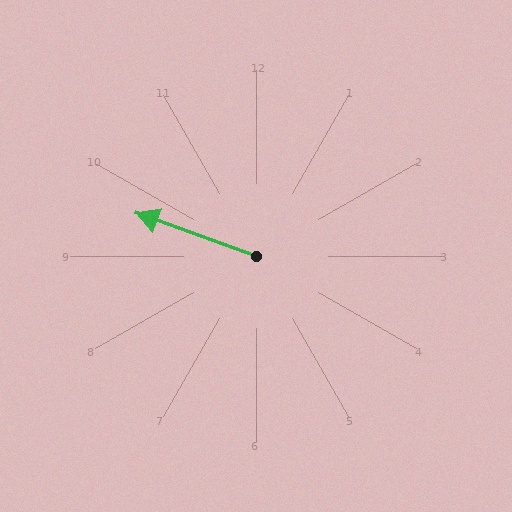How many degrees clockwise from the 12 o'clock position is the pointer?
Approximately 290 degrees.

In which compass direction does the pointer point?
West.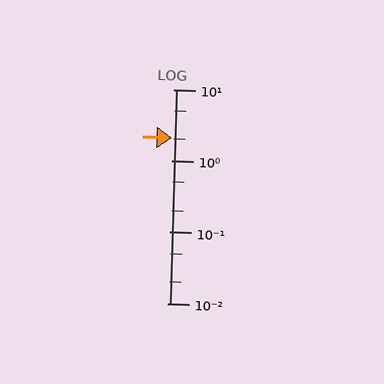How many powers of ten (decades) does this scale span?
The scale spans 3 decades, from 0.01 to 10.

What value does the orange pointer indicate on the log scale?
The pointer indicates approximately 2.1.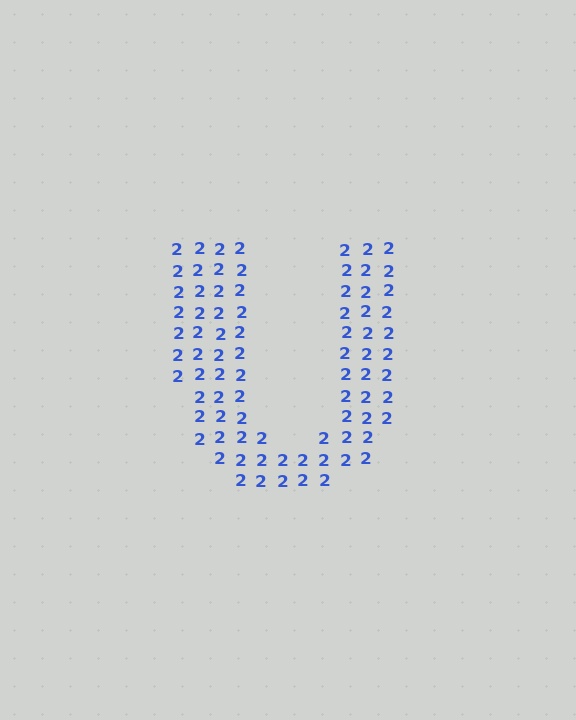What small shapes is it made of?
It is made of small digit 2's.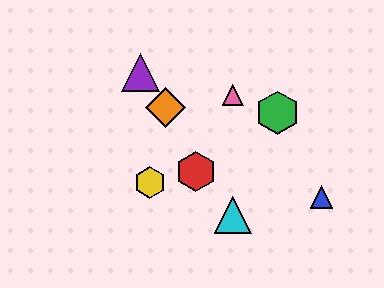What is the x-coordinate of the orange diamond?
The orange diamond is at x≈165.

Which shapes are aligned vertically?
The cyan triangle, the pink triangle are aligned vertically.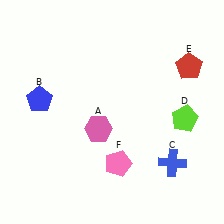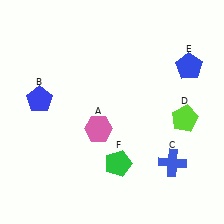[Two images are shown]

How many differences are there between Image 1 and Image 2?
There are 2 differences between the two images.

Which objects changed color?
E changed from red to blue. F changed from pink to green.